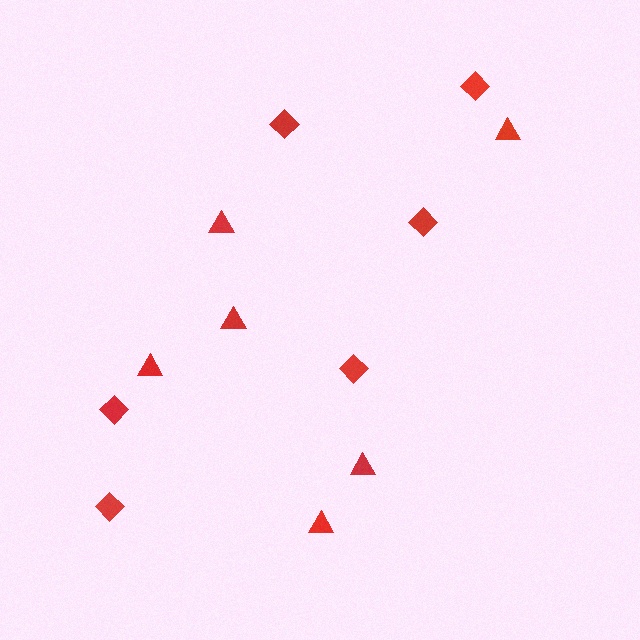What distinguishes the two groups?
There are 2 groups: one group of triangles (6) and one group of diamonds (6).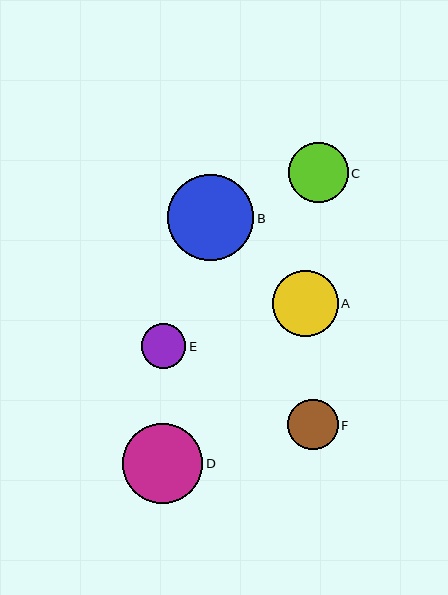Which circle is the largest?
Circle B is the largest with a size of approximately 86 pixels.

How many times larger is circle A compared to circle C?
Circle A is approximately 1.1 times the size of circle C.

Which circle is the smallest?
Circle E is the smallest with a size of approximately 44 pixels.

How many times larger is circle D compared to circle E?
Circle D is approximately 1.8 times the size of circle E.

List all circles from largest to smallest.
From largest to smallest: B, D, A, C, F, E.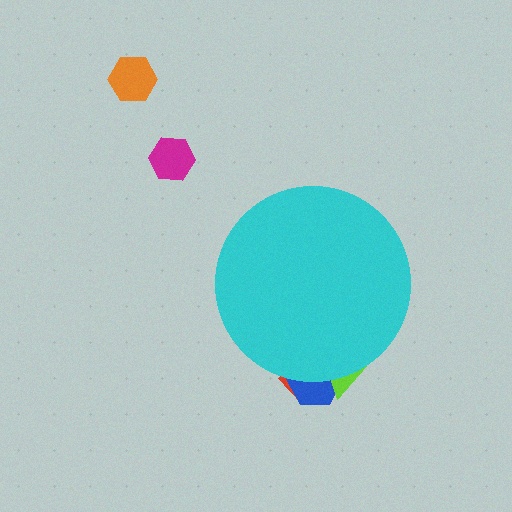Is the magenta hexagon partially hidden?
No, the magenta hexagon is fully visible.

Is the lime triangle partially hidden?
Yes, the lime triangle is partially hidden behind the cyan circle.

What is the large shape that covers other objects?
A cyan circle.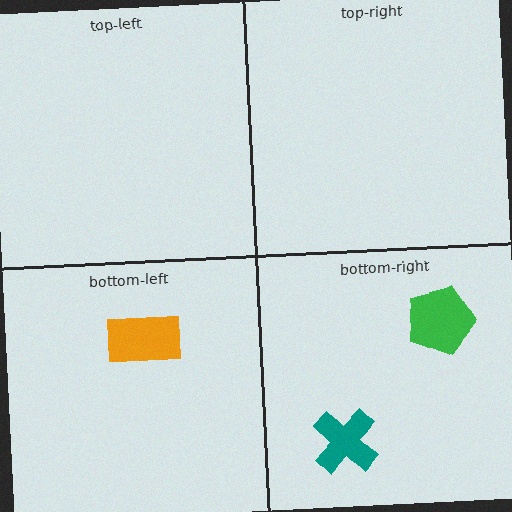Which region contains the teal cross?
The bottom-right region.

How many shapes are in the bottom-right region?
2.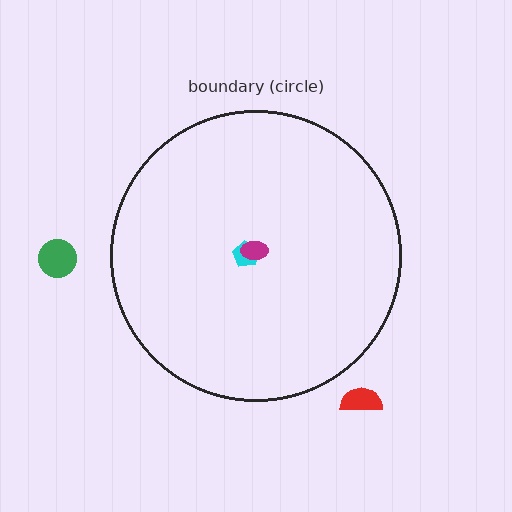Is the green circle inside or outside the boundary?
Outside.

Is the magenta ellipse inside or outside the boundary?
Inside.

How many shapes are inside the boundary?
2 inside, 2 outside.